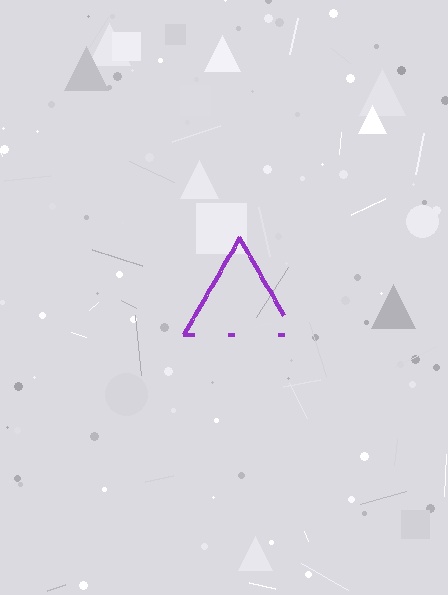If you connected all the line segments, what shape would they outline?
They would outline a triangle.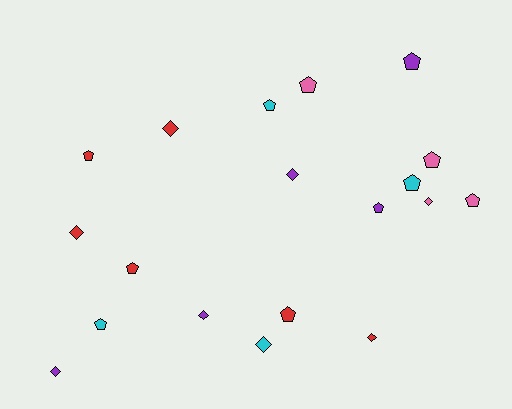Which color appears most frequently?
Red, with 6 objects.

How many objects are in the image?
There are 19 objects.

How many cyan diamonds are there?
There is 1 cyan diamond.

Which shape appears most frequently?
Pentagon, with 11 objects.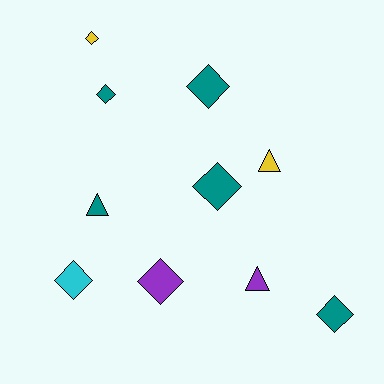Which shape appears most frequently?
Diamond, with 7 objects.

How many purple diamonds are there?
There is 1 purple diamond.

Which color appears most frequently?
Teal, with 5 objects.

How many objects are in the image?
There are 10 objects.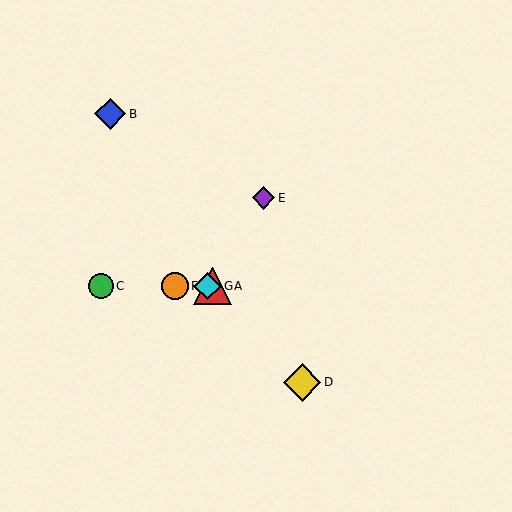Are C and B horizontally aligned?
No, C is at y≈286 and B is at y≈114.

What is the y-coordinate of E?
Object E is at y≈198.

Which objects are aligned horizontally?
Objects A, C, F, G are aligned horizontally.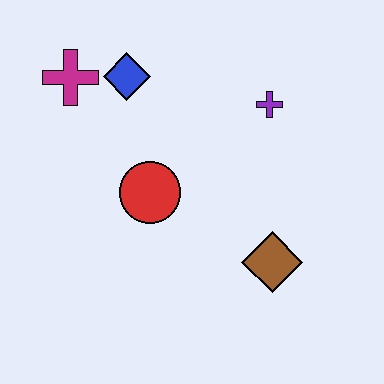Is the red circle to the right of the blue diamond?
Yes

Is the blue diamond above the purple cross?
Yes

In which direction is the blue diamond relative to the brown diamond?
The blue diamond is above the brown diamond.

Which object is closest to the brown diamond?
The red circle is closest to the brown diamond.